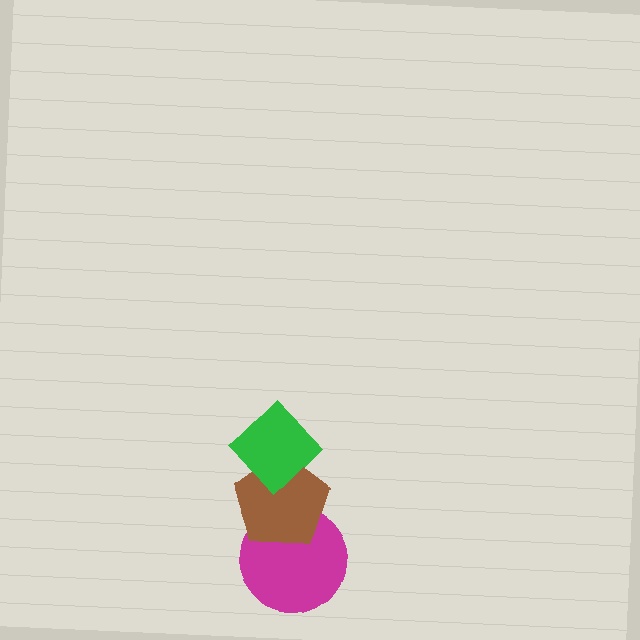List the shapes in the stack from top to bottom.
From top to bottom: the green diamond, the brown pentagon, the magenta circle.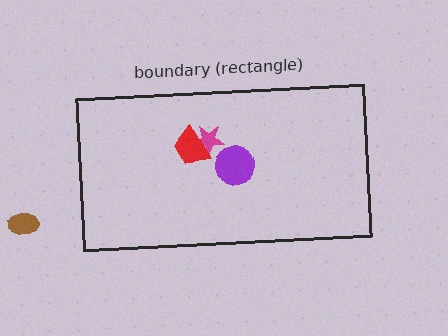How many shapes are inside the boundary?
3 inside, 1 outside.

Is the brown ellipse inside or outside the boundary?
Outside.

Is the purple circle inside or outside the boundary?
Inside.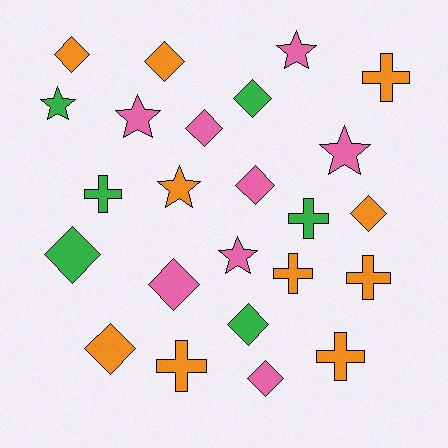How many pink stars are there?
There are 4 pink stars.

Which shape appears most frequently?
Diamond, with 11 objects.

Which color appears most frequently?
Orange, with 10 objects.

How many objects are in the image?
There are 24 objects.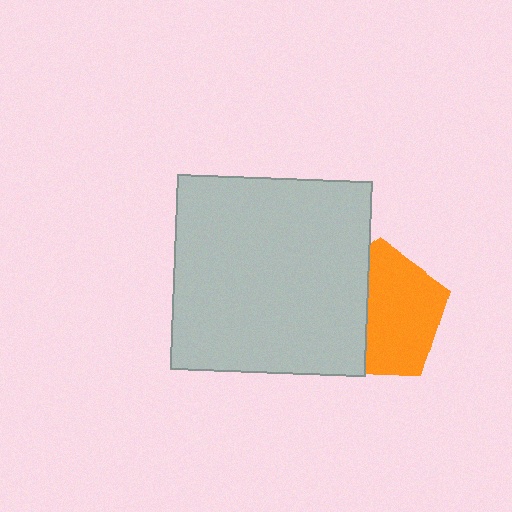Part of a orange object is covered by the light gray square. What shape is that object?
It is a pentagon.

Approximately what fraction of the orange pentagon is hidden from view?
Roughly 40% of the orange pentagon is hidden behind the light gray square.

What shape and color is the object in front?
The object in front is a light gray square.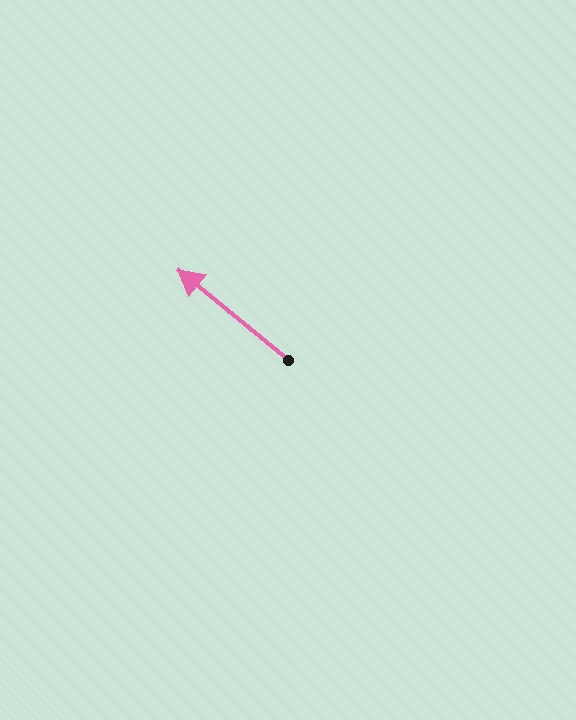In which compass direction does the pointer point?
Northwest.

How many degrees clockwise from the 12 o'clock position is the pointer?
Approximately 309 degrees.